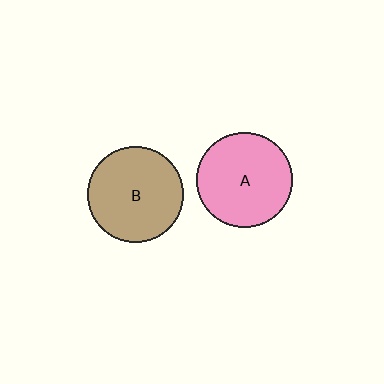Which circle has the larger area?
Circle A (pink).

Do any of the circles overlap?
No, none of the circles overlap.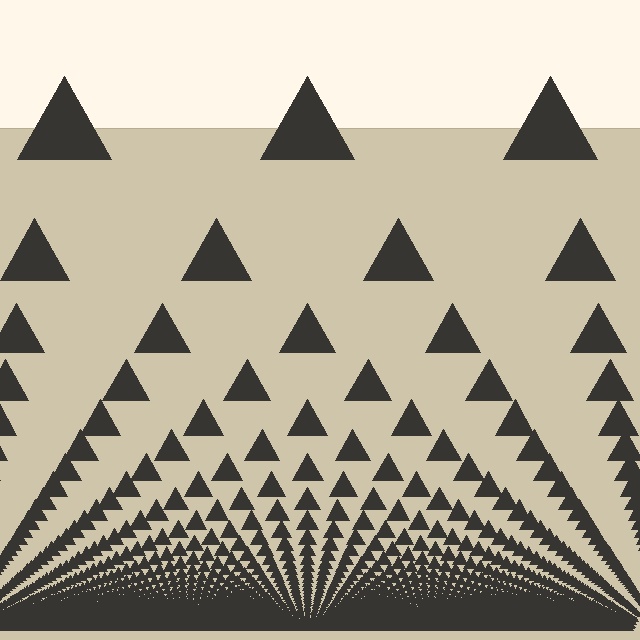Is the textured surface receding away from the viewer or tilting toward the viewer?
The surface appears to tilt toward the viewer. Texture elements get larger and sparser toward the top.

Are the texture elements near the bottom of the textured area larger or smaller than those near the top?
Smaller. The gradient is inverted — elements near the bottom are smaller and denser.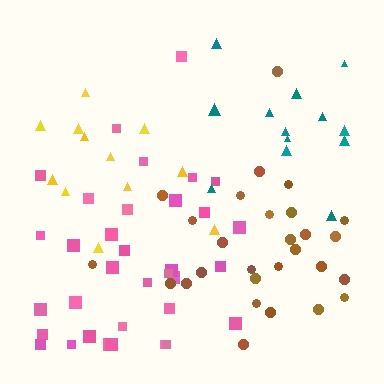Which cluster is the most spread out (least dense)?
Teal.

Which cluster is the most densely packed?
Brown.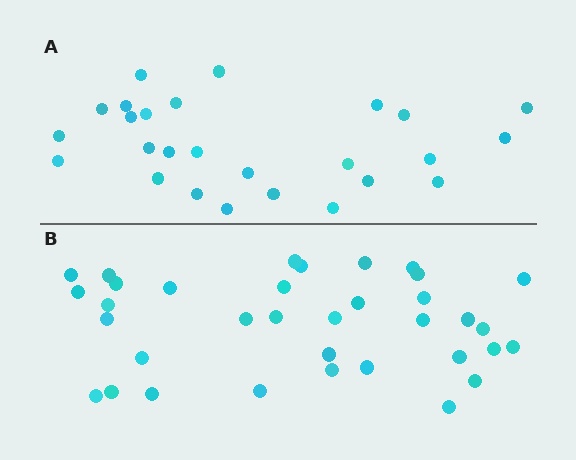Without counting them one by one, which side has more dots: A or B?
Region B (the bottom region) has more dots.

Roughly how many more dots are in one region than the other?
Region B has roughly 8 or so more dots than region A.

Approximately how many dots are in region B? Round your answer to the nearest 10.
About 40 dots. (The exact count is 35, which rounds to 40.)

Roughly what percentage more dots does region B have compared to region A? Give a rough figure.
About 35% more.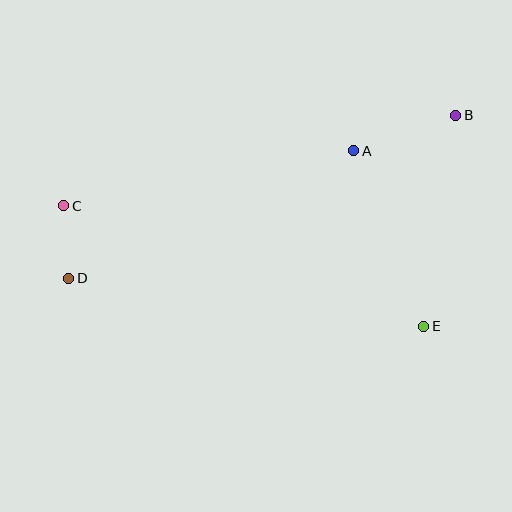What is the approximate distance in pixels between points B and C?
The distance between B and C is approximately 403 pixels.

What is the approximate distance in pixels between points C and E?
The distance between C and E is approximately 380 pixels.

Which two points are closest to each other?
Points C and D are closest to each other.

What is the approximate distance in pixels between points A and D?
The distance between A and D is approximately 312 pixels.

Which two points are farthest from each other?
Points B and D are farthest from each other.